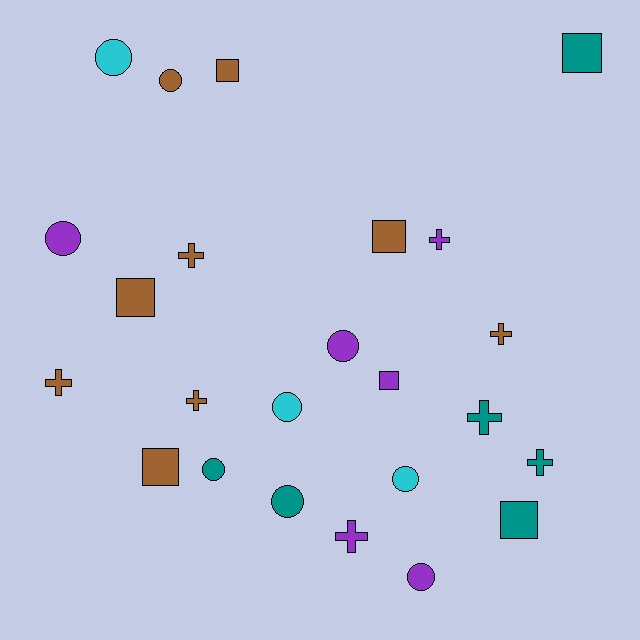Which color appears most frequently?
Brown, with 9 objects.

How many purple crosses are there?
There are 2 purple crosses.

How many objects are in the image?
There are 24 objects.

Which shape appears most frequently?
Circle, with 9 objects.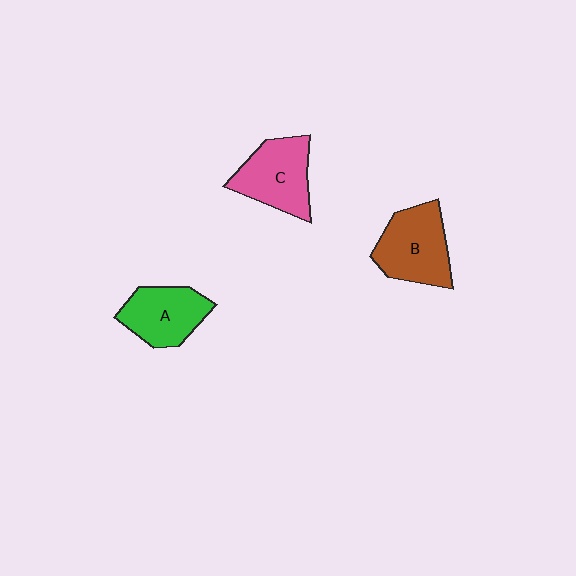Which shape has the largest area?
Shape B (brown).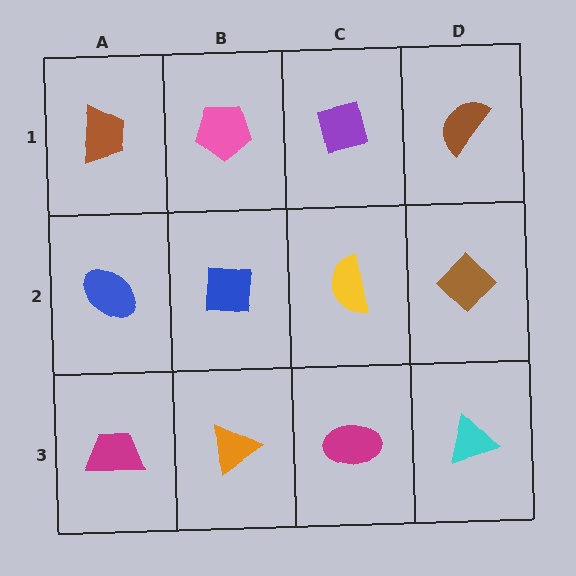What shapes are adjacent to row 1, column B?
A blue square (row 2, column B), a brown trapezoid (row 1, column A), a purple square (row 1, column C).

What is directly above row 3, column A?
A blue ellipse.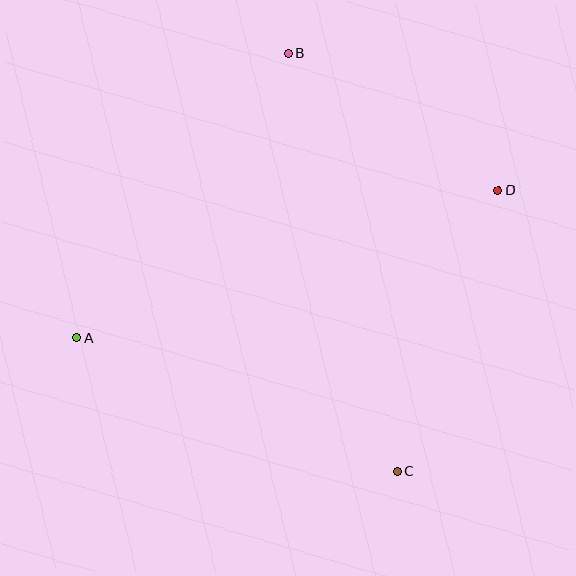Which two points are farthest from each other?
Points A and D are farthest from each other.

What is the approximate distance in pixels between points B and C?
The distance between B and C is approximately 432 pixels.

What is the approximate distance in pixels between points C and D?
The distance between C and D is approximately 298 pixels.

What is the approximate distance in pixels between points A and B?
The distance between A and B is approximately 355 pixels.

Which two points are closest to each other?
Points B and D are closest to each other.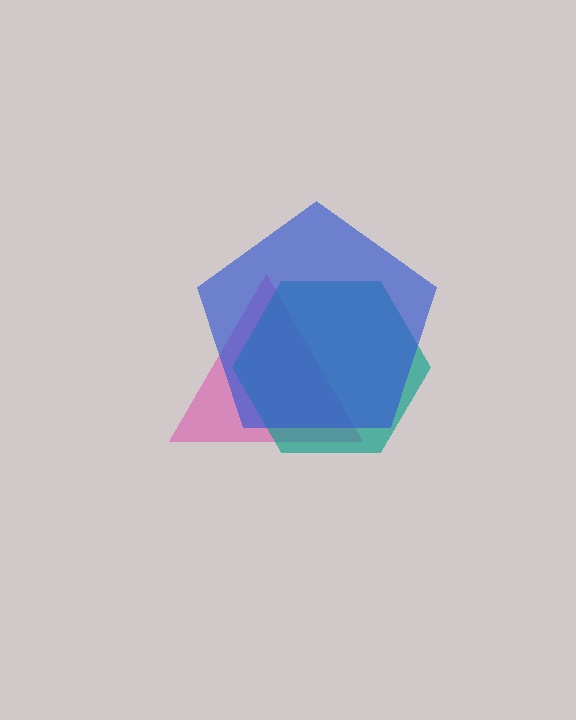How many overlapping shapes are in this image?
There are 3 overlapping shapes in the image.